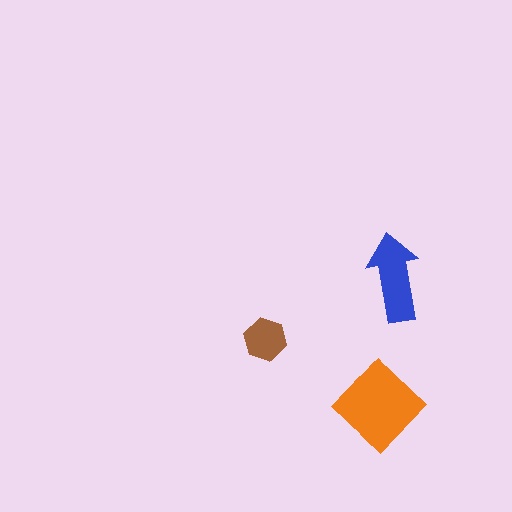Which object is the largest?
The orange diamond.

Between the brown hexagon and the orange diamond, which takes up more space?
The orange diamond.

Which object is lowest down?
The orange diamond is bottommost.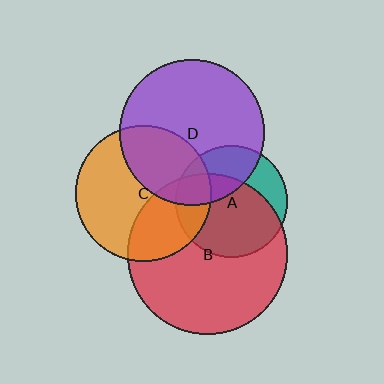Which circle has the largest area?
Circle B (red).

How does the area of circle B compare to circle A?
Approximately 2.1 times.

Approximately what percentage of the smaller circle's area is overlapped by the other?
Approximately 10%.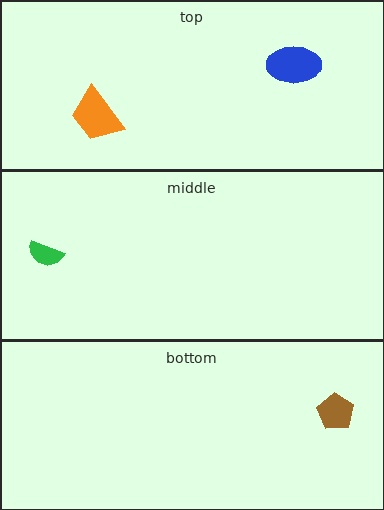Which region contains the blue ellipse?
The top region.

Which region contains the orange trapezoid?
The top region.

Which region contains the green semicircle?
The middle region.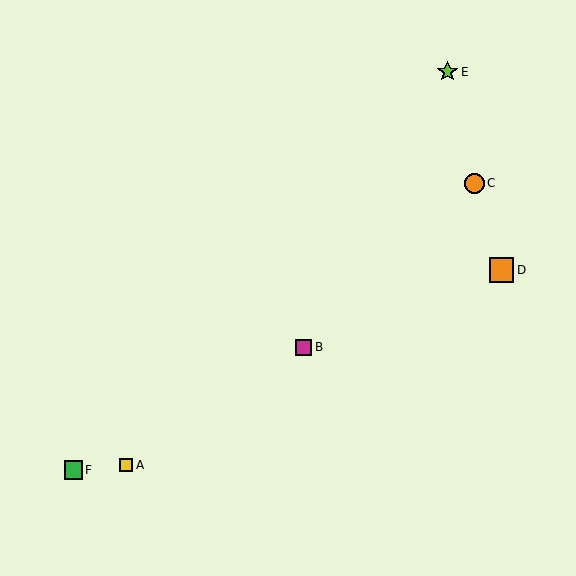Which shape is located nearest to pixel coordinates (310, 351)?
The magenta square (labeled B) at (304, 347) is nearest to that location.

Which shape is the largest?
The orange square (labeled D) is the largest.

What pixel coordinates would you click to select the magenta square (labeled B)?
Click at (304, 347) to select the magenta square B.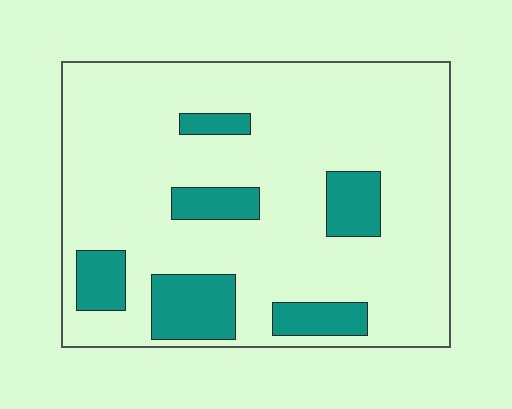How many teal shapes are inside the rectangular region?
6.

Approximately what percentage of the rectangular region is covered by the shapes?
Approximately 20%.